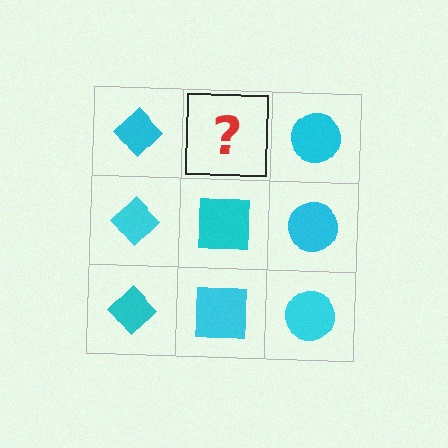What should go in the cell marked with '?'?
The missing cell should contain a cyan square.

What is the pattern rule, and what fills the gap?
The rule is that each column has a consistent shape. The gap should be filled with a cyan square.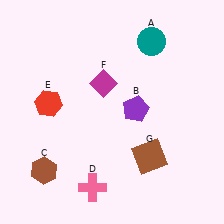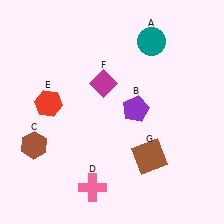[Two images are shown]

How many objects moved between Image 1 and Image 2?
1 object moved between the two images.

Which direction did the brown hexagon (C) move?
The brown hexagon (C) moved up.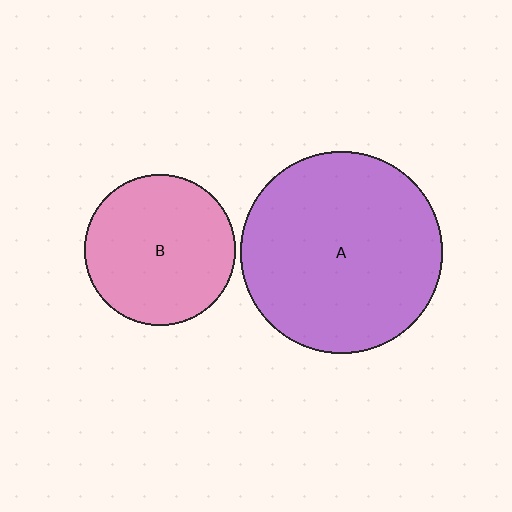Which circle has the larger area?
Circle A (purple).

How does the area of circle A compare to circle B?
Approximately 1.8 times.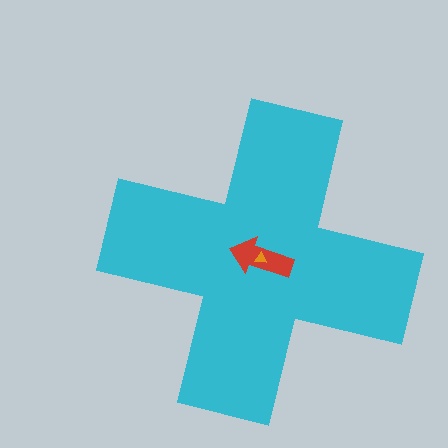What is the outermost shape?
The cyan cross.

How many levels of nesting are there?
3.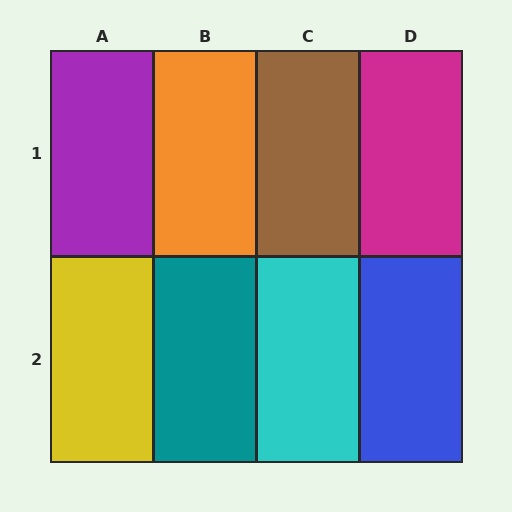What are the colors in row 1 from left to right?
Purple, orange, brown, magenta.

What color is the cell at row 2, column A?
Yellow.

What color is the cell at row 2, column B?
Teal.